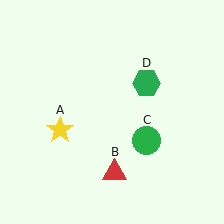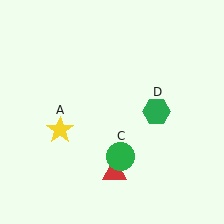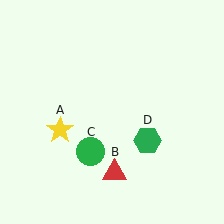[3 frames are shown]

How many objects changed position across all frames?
2 objects changed position: green circle (object C), green hexagon (object D).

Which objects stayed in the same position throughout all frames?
Yellow star (object A) and red triangle (object B) remained stationary.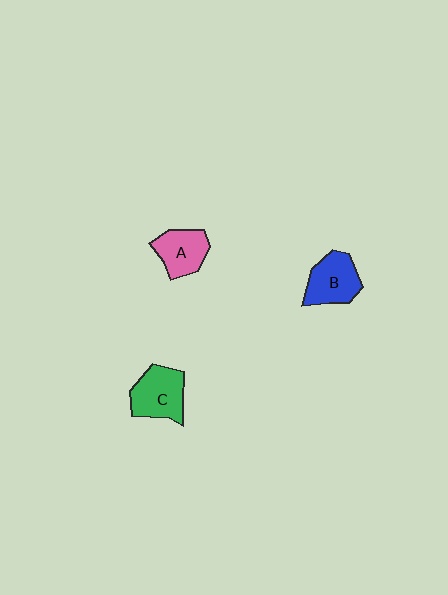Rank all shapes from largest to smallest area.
From largest to smallest: C (green), B (blue), A (pink).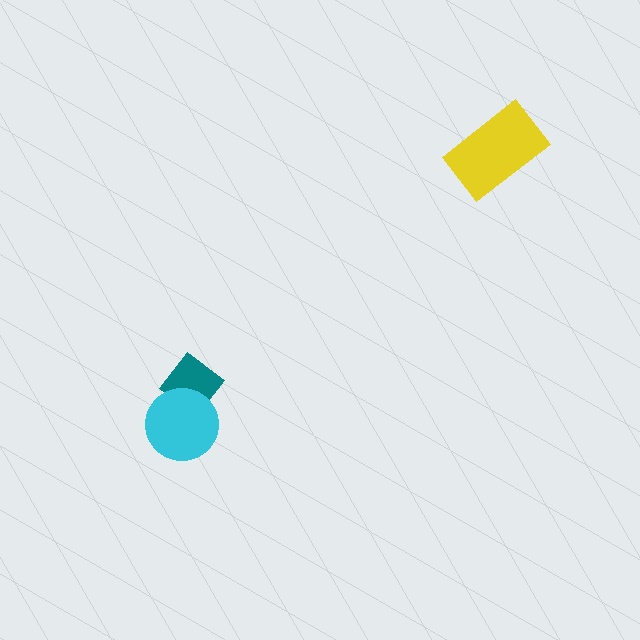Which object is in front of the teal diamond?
The cyan circle is in front of the teal diamond.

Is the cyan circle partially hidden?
No, no other shape covers it.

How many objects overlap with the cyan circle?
1 object overlaps with the cyan circle.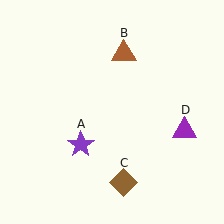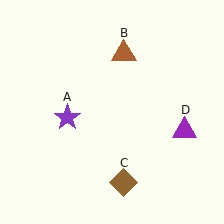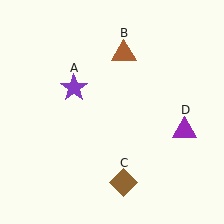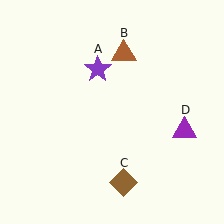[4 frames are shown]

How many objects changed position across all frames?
1 object changed position: purple star (object A).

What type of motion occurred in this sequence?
The purple star (object A) rotated clockwise around the center of the scene.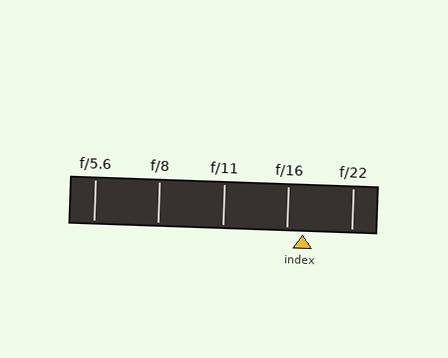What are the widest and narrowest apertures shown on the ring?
The widest aperture shown is f/5.6 and the narrowest is f/22.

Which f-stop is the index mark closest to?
The index mark is closest to f/16.